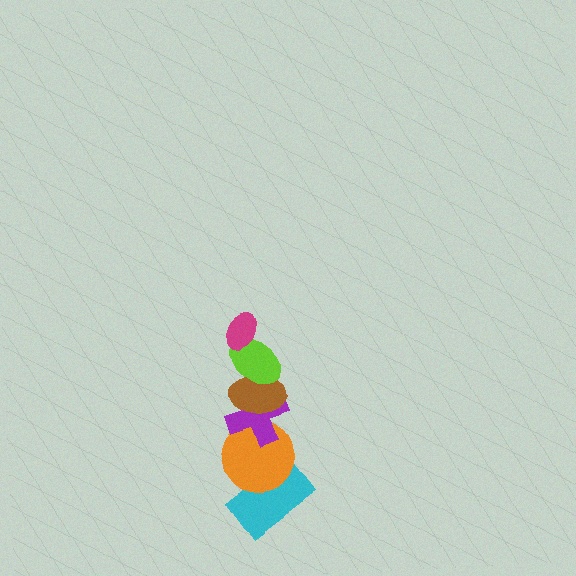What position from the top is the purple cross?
The purple cross is 4th from the top.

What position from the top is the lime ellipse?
The lime ellipse is 2nd from the top.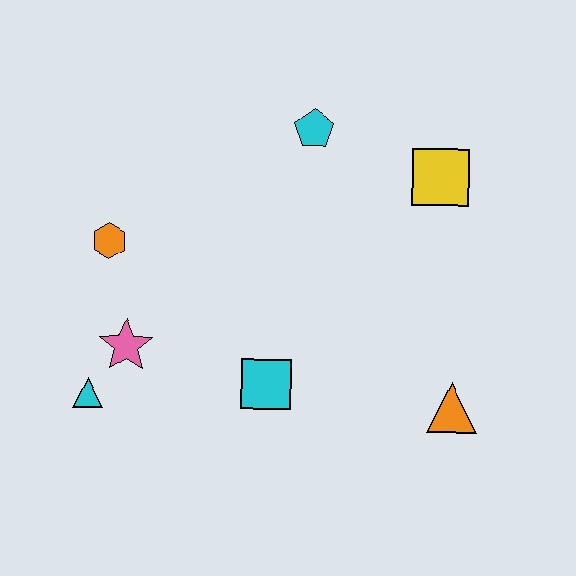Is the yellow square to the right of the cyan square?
Yes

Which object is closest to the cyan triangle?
The pink star is closest to the cyan triangle.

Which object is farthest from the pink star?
The yellow square is farthest from the pink star.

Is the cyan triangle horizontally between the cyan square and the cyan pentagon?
No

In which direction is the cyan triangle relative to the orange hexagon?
The cyan triangle is below the orange hexagon.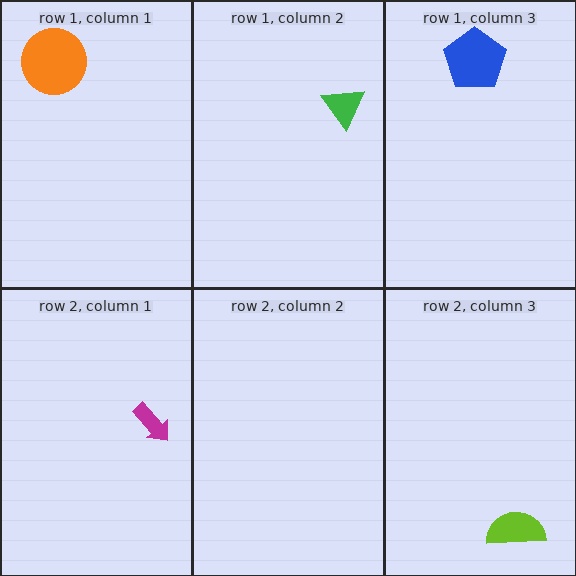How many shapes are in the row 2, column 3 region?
1.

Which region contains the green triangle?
The row 1, column 2 region.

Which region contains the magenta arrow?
The row 2, column 1 region.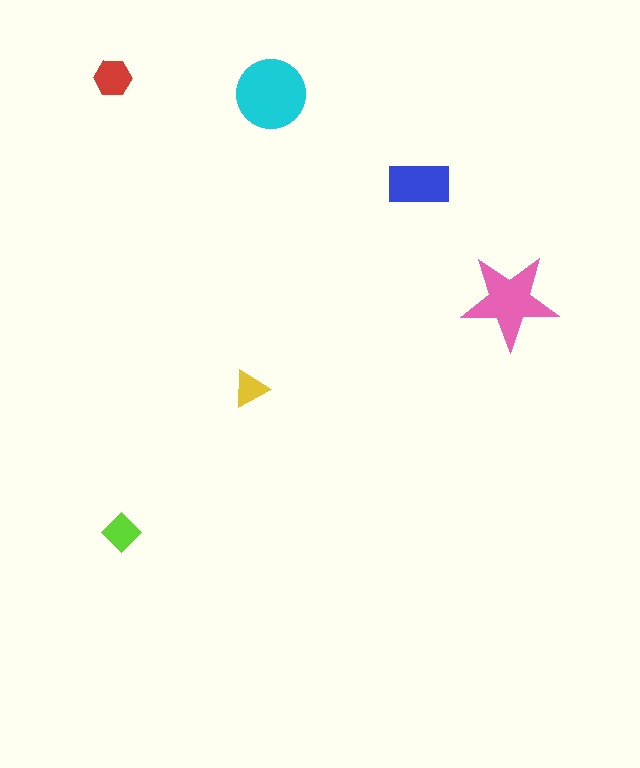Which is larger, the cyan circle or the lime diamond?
The cyan circle.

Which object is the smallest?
The yellow triangle.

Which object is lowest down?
The lime diamond is bottommost.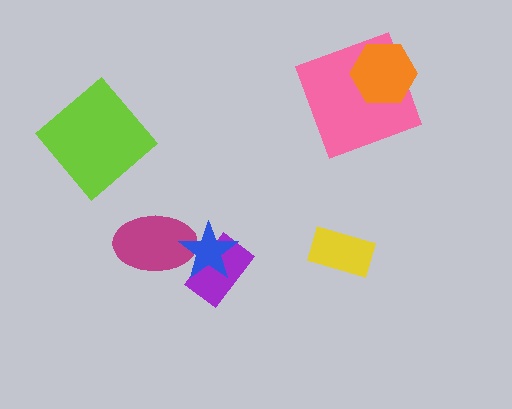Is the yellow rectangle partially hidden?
No, no other shape covers it.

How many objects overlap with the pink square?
1 object overlaps with the pink square.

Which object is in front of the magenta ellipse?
The blue star is in front of the magenta ellipse.